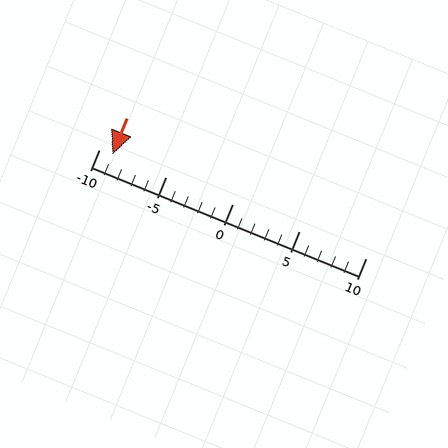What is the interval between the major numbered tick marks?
The major tick marks are spaced 5 units apart.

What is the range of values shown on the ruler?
The ruler shows values from -10 to 10.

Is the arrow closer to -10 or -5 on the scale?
The arrow is closer to -10.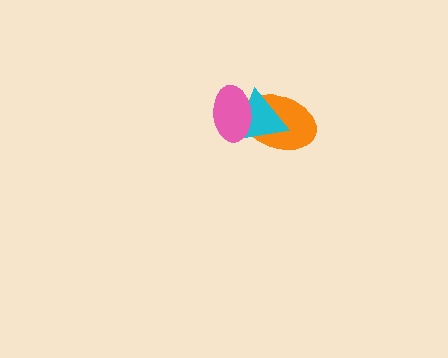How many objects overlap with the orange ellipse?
2 objects overlap with the orange ellipse.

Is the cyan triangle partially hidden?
Yes, it is partially covered by another shape.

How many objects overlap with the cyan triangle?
2 objects overlap with the cyan triangle.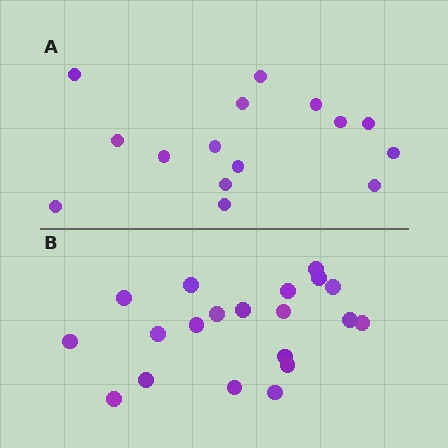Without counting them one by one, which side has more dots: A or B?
Region B (the bottom region) has more dots.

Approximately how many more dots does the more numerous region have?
Region B has about 5 more dots than region A.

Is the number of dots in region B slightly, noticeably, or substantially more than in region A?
Region B has noticeably more, but not dramatically so. The ratio is roughly 1.3 to 1.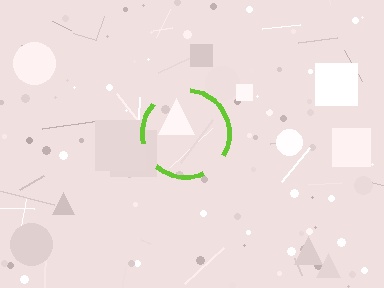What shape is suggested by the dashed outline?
The dashed outline suggests a circle.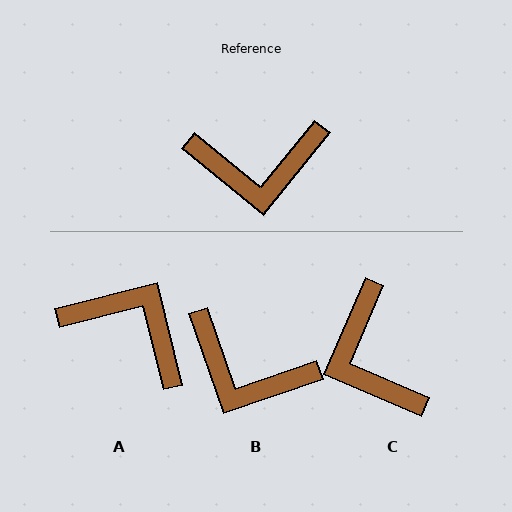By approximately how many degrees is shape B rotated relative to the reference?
Approximately 32 degrees clockwise.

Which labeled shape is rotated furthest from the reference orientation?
A, about 143 degrees away.